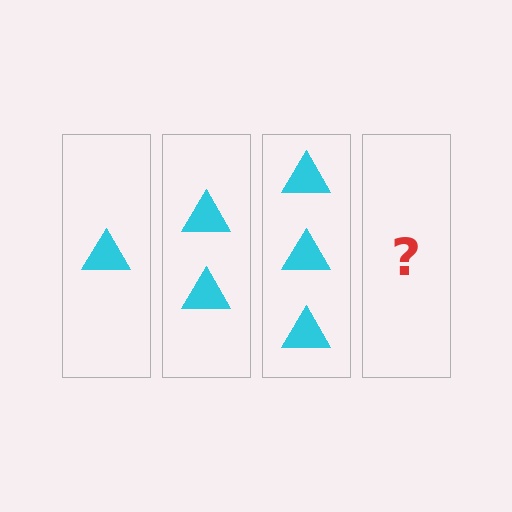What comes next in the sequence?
The next element should be 4 triangles.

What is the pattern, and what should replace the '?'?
The pattern is that each step adds one more triangle. The '?' should be 4 triangles.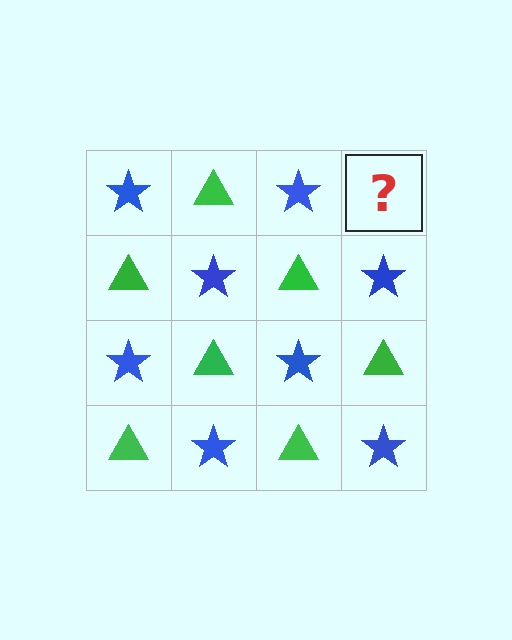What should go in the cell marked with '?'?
The missing cell should contain a green triangle.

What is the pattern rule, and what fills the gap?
The rule is that it alternates blue star and green triangle in a checkerboard pattern. The gap should be filled with a green triangle.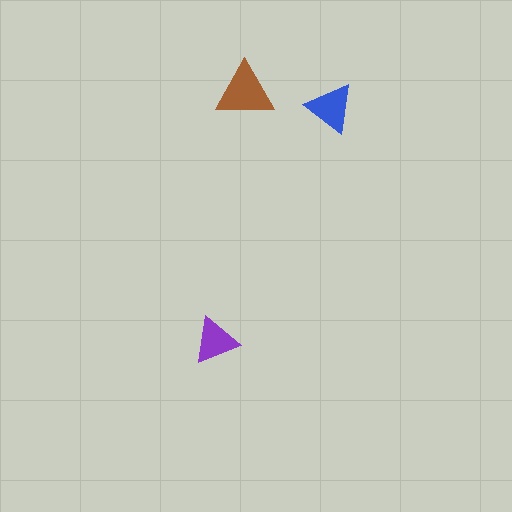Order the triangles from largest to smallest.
the brown one, the blue one, the purple one.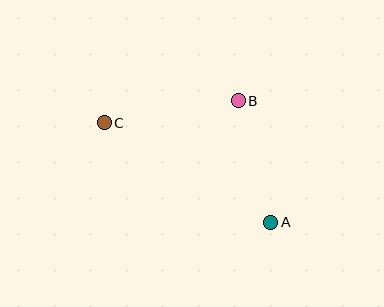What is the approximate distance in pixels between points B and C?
The distance between B and C is approximately 136 pixels.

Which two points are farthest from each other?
Points A and C are farthest from each other.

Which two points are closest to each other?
Points A and B are closest to each other.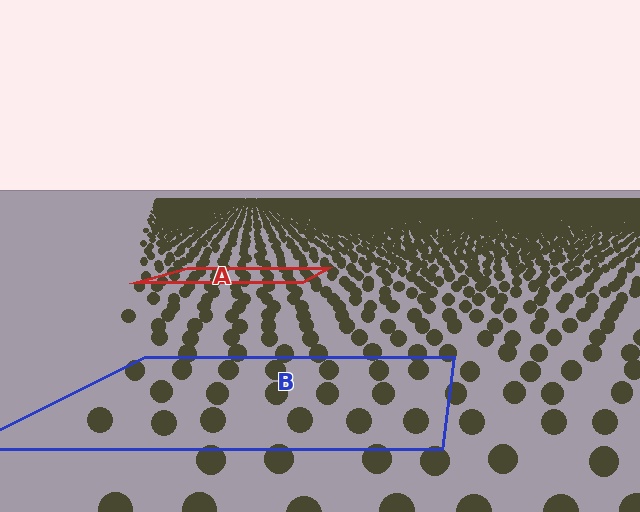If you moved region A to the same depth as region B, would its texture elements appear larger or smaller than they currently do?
They would appear larger. At a closer depth, the same texture elements are projected at a bigger on-screen size.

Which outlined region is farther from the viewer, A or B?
Region A is farther from the viewer — the texture elements inside it appear smaller and more densely packed.